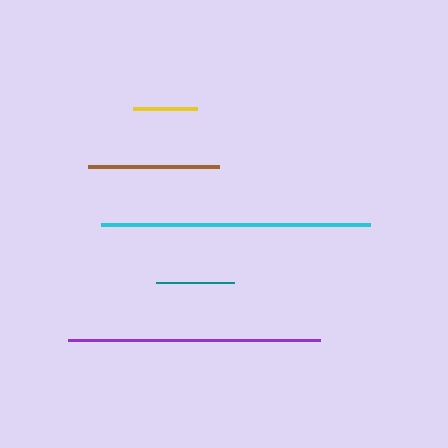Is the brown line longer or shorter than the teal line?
The brown line is longer than the teal line.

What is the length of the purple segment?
The purple segment is approximately 251 pixels long.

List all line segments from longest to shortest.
From longest to shortest: cyan, purple, brown, teal, yellow.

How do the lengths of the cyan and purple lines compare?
The cyan and purple lines are approximately the same length.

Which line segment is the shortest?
The yellow line is the shortest at approximately 64 pixels.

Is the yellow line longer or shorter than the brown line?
The brown line is longer than the yellow line.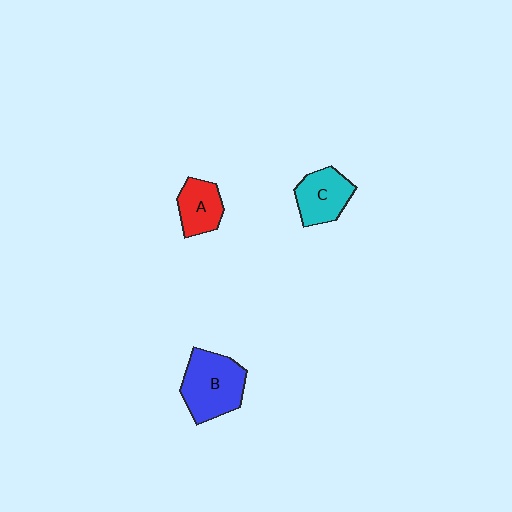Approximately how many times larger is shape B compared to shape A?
Approximately 1.7 times.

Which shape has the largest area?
Shape B (blue).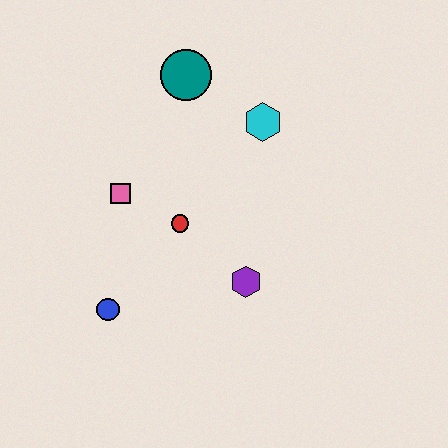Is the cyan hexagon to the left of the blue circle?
No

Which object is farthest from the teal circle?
The blue circle is farthest from the teal circle.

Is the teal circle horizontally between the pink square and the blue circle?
No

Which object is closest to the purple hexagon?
The red circle is closest to the purple hexagon.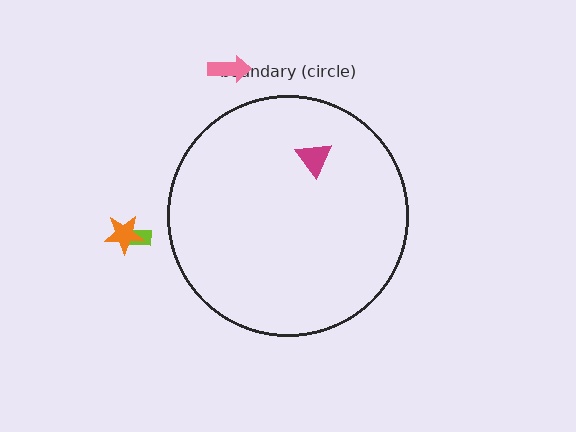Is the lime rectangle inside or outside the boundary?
Outside.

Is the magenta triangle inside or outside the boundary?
Inside.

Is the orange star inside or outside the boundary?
Outside.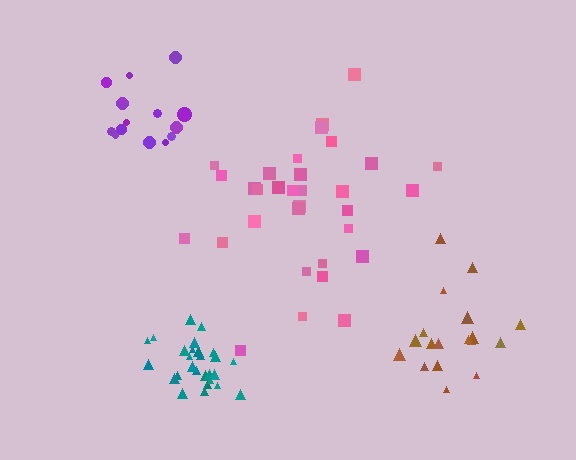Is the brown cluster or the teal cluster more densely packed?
Teal.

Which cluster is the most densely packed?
Teal.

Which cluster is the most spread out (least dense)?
Pink.